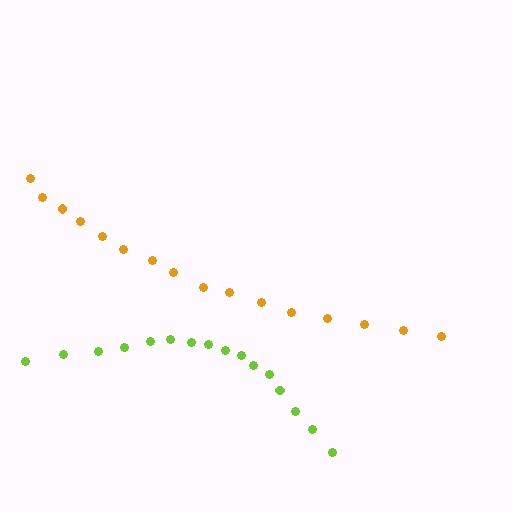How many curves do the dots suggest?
There are 2 distinct paths.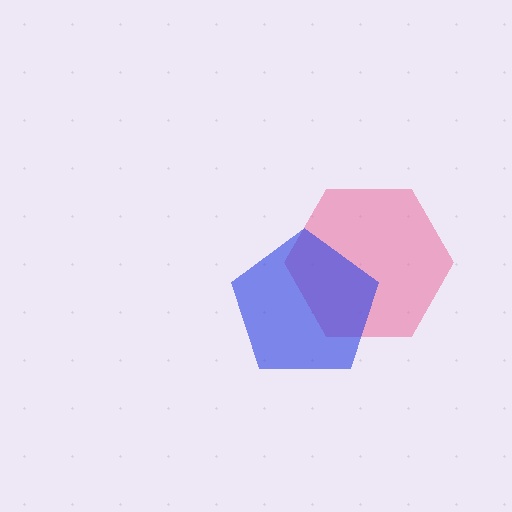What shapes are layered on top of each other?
The layered shapes are: a pink hexagon, a blue pentagon.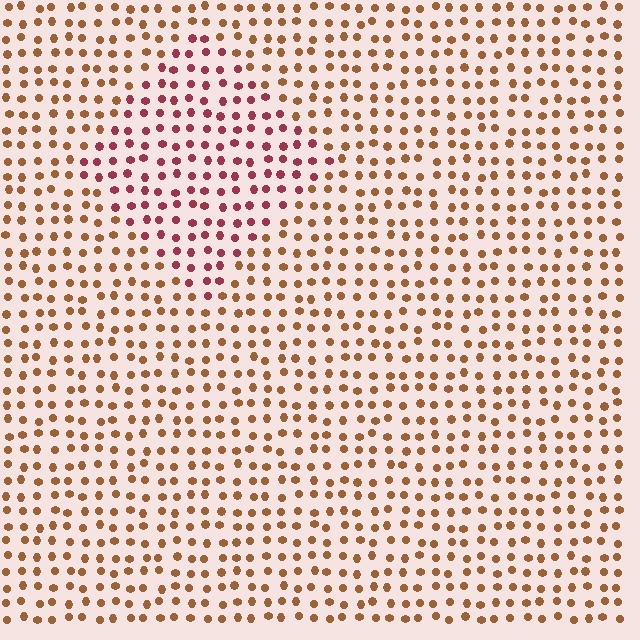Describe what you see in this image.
The image is filled with small brown elements in a uniform arrangement. A diamond-shaped region is visible where the elements are tinted to a slightly different hue, forming a subtle color boundary.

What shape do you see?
I see a diamond.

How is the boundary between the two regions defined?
The boundary is defined purely by a slight shift in hue (about 39 degrees). Spacing, size, and orientation are identical on both sides.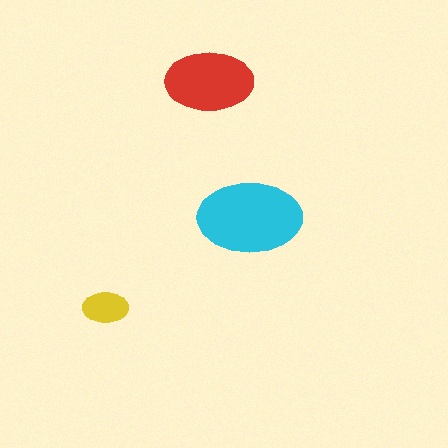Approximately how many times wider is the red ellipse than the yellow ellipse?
About 2 times wider.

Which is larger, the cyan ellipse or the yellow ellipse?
The cyan one.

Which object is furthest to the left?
The yellow ellipse is leftmost.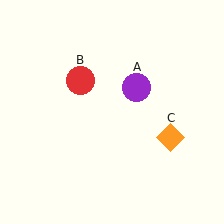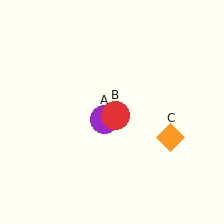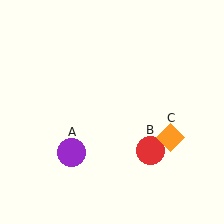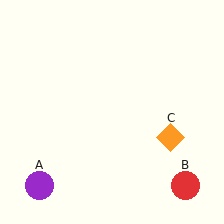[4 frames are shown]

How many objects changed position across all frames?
2 objects changed position: purple circle (object A), red circle (object B).